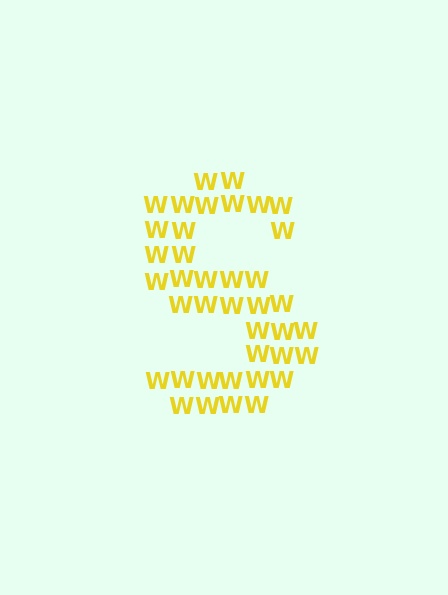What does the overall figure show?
The overall figure shows the letter S.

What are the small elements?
The small elements are letter W's.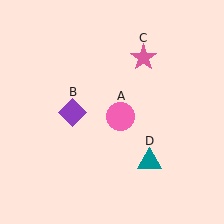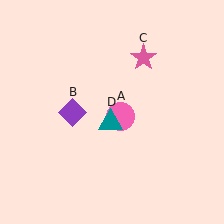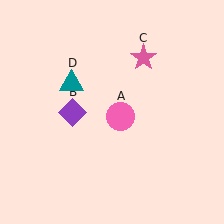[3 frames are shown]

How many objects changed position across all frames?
1 object changed position: teal triangle (object D).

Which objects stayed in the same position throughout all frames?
Pink circle (object A) and purple diamond (object B) and pink star (object C) remained stationary.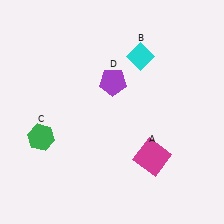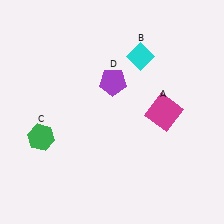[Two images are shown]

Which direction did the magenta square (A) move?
The magenta square (A) moved up.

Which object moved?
The magenta square (A) moved up.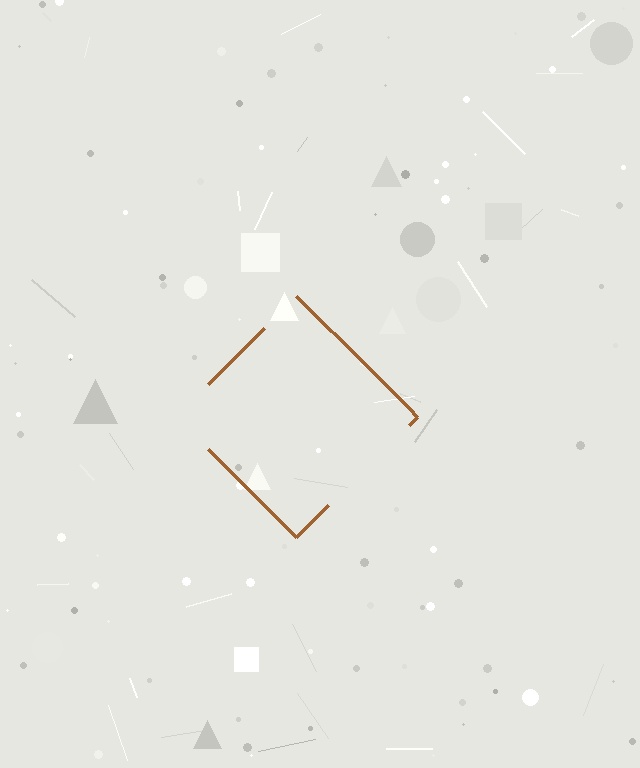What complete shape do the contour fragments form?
The contour fragments form a diamond.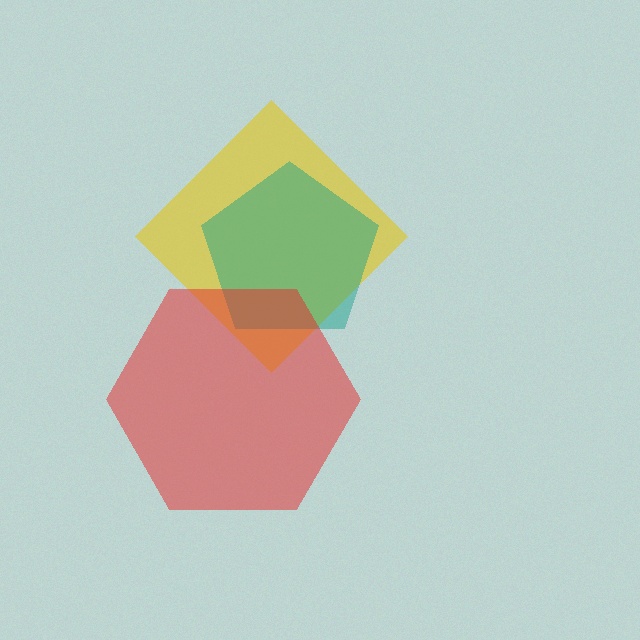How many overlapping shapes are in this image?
There are 3 overlapping shapes in the image.